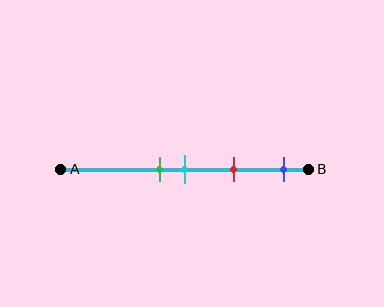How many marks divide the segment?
There are 4 marks dividing the segment.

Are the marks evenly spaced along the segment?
No, the marks are not evenly spaced.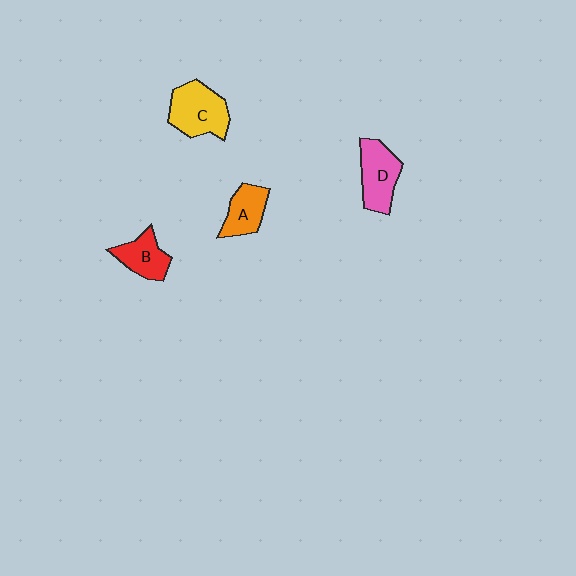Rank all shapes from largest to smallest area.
From largest to smallest: C (yellow), D (pink), A (orange), B (red).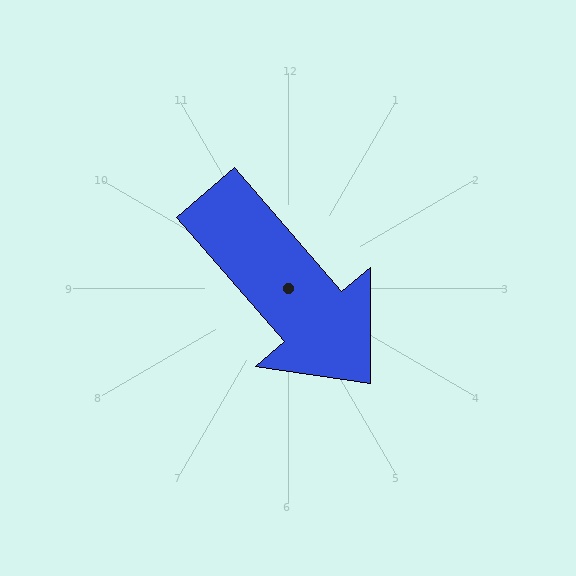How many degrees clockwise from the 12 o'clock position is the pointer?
Approximately 139 degrees.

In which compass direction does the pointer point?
Southeast.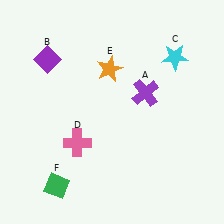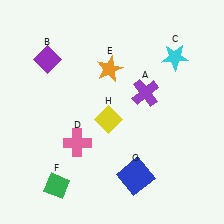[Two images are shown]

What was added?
A blue square (G), a yellow diamond (H) were added in Image 2.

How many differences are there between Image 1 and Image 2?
There are 2 differences between the two images.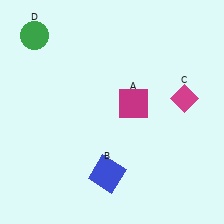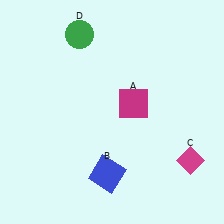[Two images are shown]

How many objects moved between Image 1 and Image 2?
2 objects moved between the two images.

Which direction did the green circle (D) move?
The green circle (D) moved right.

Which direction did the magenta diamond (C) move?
The magenta diamond (C) moved down.